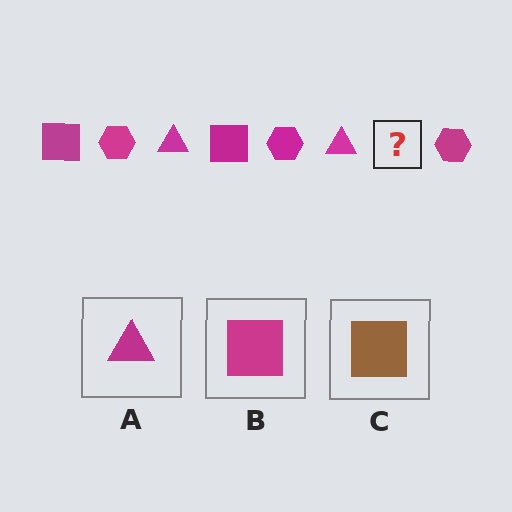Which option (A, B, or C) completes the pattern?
B.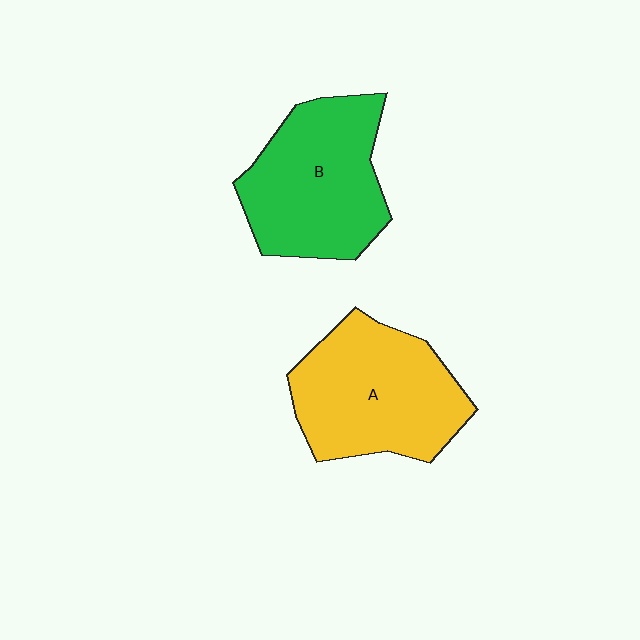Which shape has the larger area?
Shape A (yellow).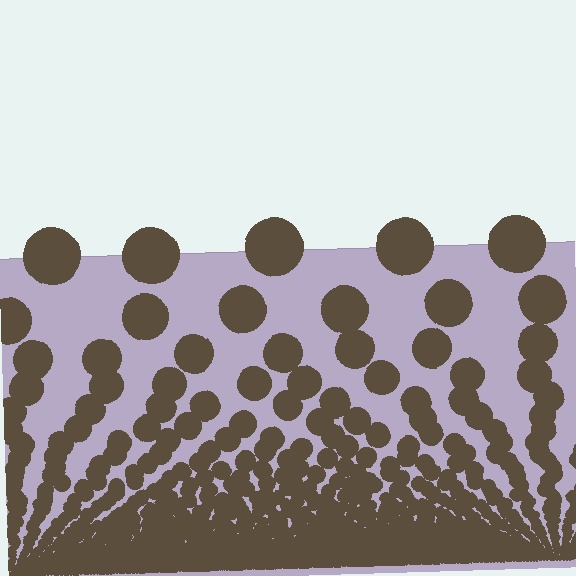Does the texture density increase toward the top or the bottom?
Density increases toward the bottom.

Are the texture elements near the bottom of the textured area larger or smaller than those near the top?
Smaller. The gradient is inverted — elements near the bottom are smaller and denser.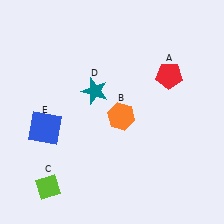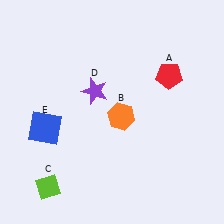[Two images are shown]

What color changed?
The star (D) changed from teal in Image 1 to purple in Image 2.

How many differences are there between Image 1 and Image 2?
There is 1 difference between the two images.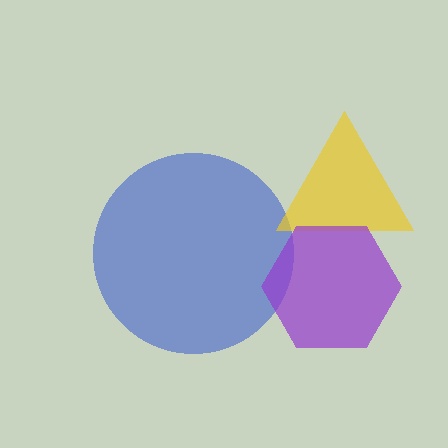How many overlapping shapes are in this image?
There are 3 overlapping shapes in the image.